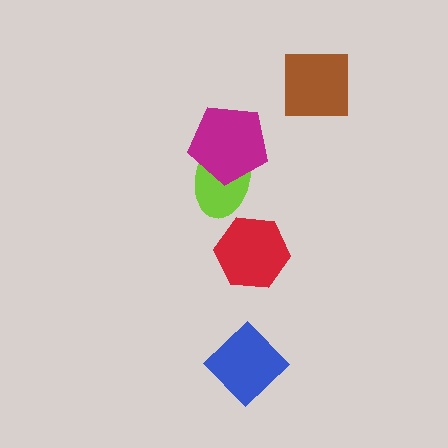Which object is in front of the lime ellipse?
The magenta pentagon is in front of the lime ellipse.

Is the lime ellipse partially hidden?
Yes, it is partially covered by another shape.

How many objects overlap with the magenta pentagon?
1 object overlaps with the magenta pentagon.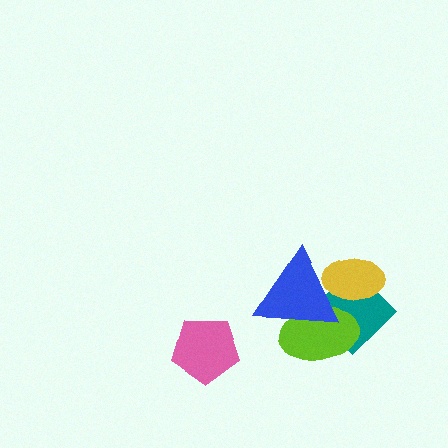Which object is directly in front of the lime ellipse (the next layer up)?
The yellow ellipse is directly in front of the lime ellipse.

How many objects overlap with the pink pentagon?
0 objects overlap with the pink pentagon.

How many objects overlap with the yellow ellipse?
3 objects overlap with the yellow ellipse.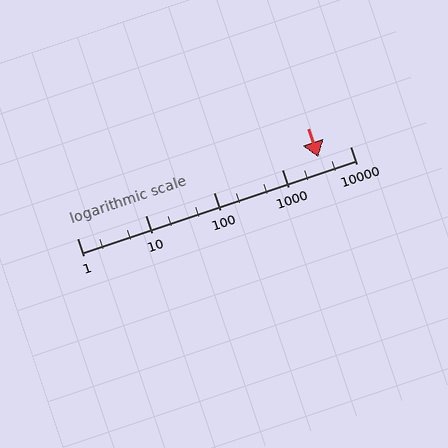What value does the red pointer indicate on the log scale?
The pointer indicates approximately 3400.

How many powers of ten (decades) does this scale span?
The scale spans 4 decades, from 1 to 10000.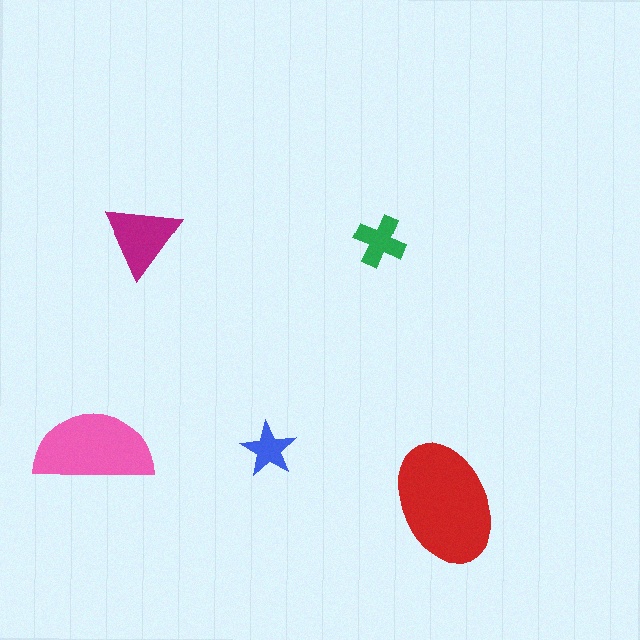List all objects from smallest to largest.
The blue star, the green cross, the magenta triangle, the pink semicircle, the red ellipse.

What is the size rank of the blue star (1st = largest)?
5th.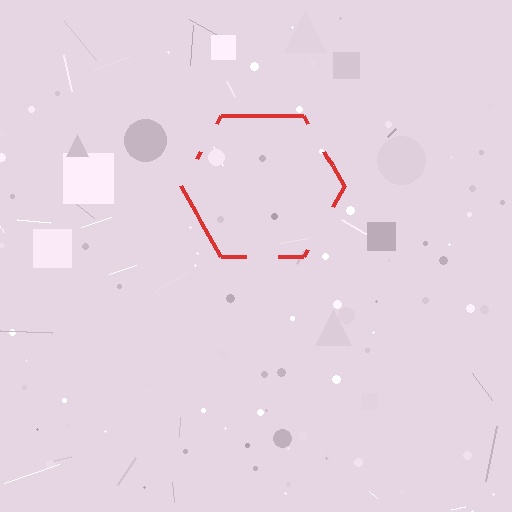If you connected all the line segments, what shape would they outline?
They would outline a hexagon.